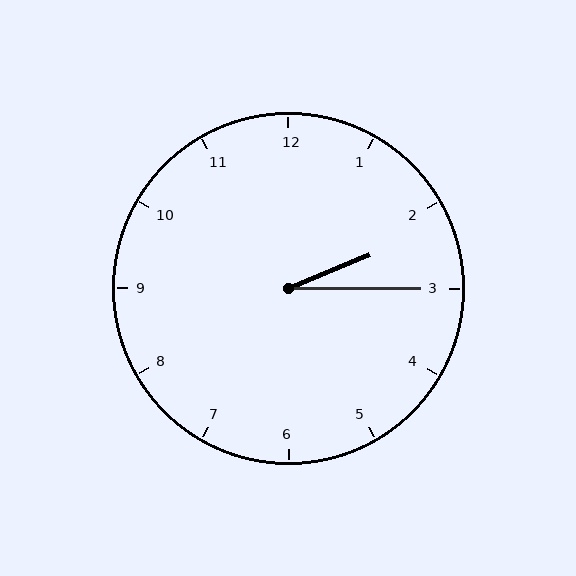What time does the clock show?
2:15.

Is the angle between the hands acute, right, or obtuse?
It is acute.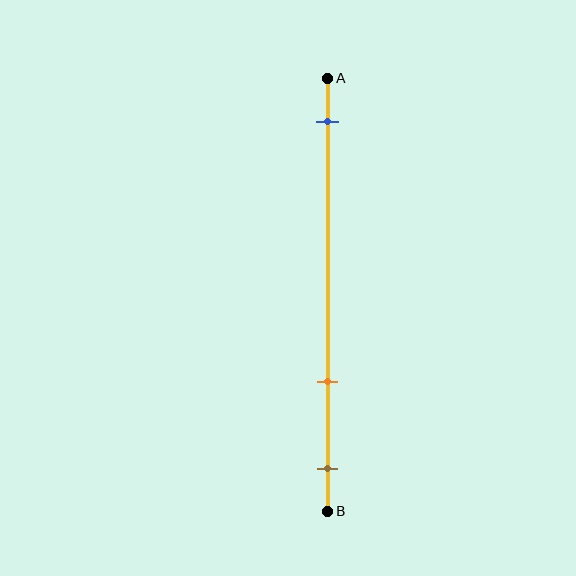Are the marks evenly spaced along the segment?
No, the marks are not evenly spaced.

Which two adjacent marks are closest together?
The orange and brown marks are the closest adjacent pair.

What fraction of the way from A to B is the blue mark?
The blue mark is approximately 10% (0.1) of the way from A to B.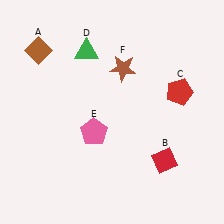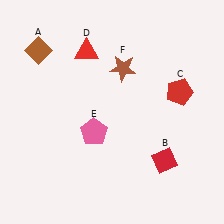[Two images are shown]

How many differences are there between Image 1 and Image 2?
There is 1 difference between the two images.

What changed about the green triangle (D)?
In Image 1, D is green. In Image 2, it changed to red.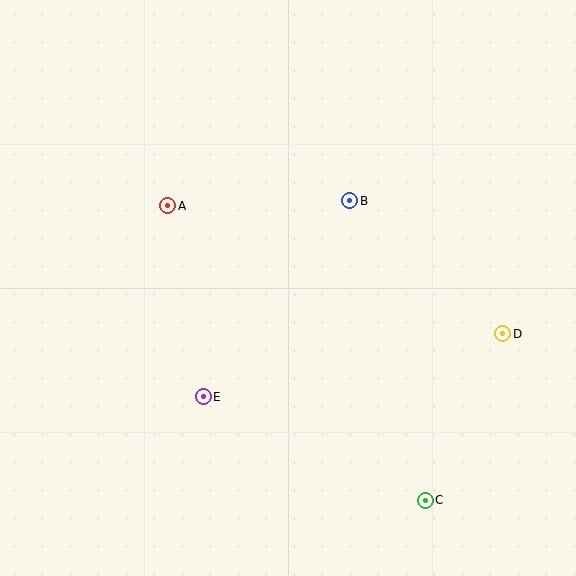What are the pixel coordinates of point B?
Point B is at (350, 201).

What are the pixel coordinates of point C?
Point C is at (425, 500).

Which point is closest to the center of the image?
Point B at (350, 201) is closest to the center.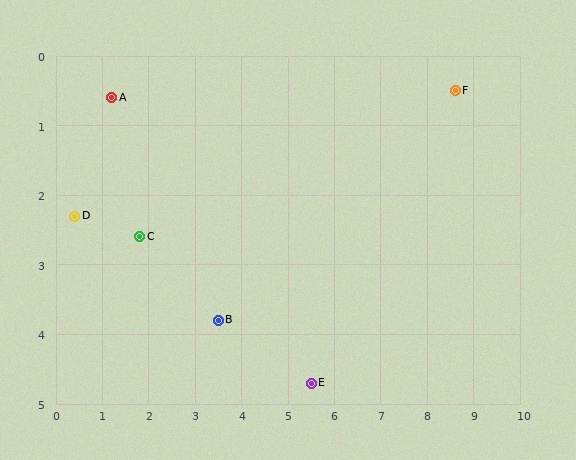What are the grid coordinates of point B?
Point B is at approximately (3.5, 3.8).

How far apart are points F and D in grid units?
Points F and D are about 8.4 grid units apart.